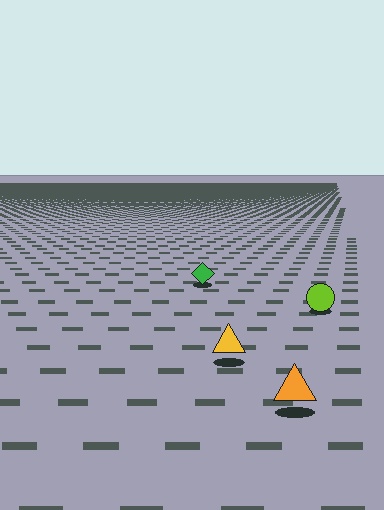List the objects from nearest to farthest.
From nearest to farthest: the orange triangle, the yellow triangle, the lime circle, the green diamond.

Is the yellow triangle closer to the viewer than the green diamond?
Yes. The yellow triangle is closer — you can tell from the texture gradient: the ground texture is coarser near it.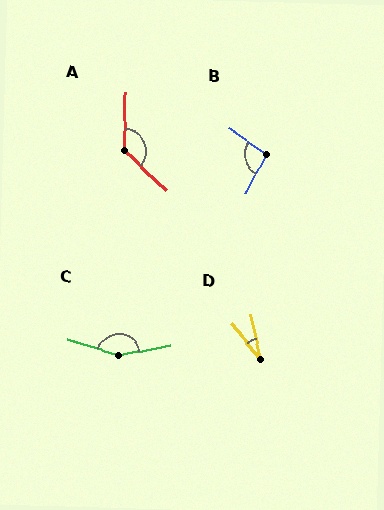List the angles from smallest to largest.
D (27°), B (97°), A (133°), C (151°).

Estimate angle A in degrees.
Approximately 133 degrees.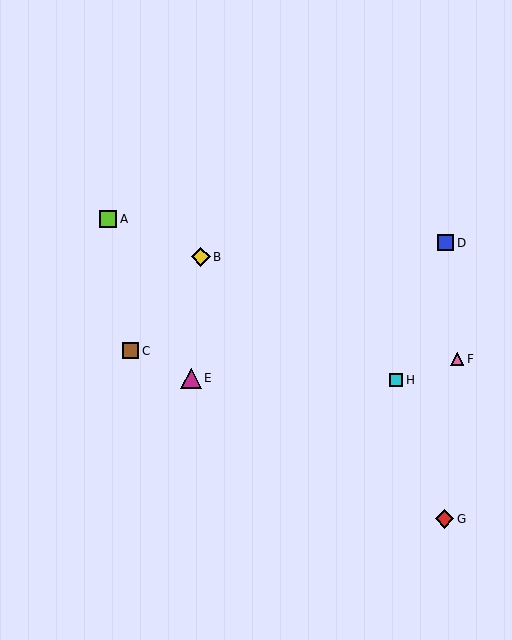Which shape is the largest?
The magenta triangle (labeled E) is the largest.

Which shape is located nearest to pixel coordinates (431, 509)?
The red diamond (labeled G) at (444, 519) is nearest to that location.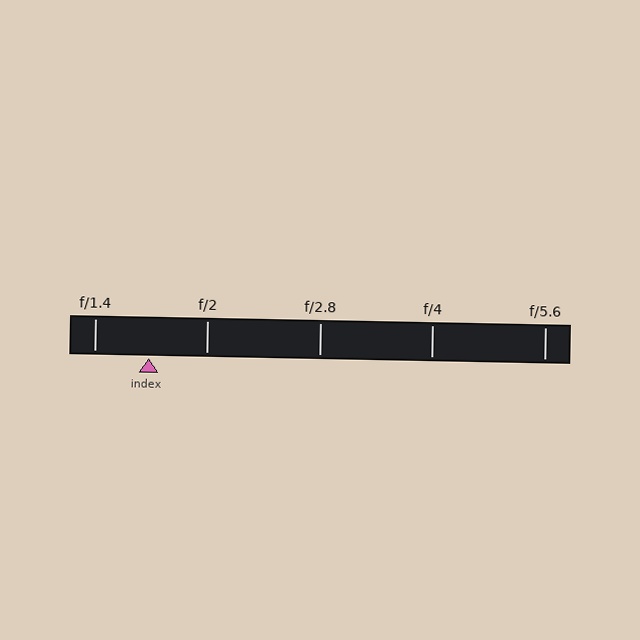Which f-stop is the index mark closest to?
The index mark is closest to f/1.4.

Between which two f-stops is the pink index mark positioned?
The index mark is between f/1.4 and f/2.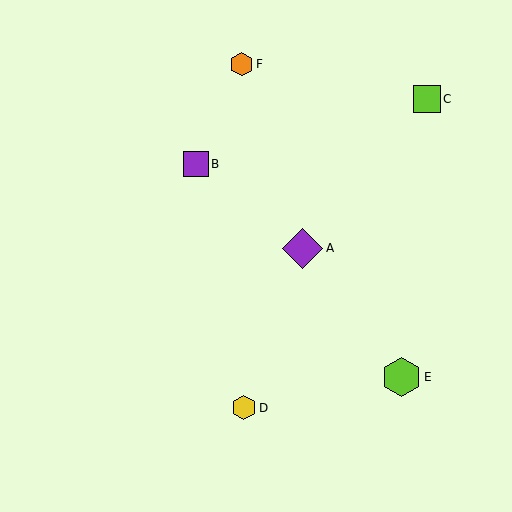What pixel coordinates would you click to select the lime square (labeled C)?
Click at (427, 99) to select the lime square C.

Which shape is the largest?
The purple diamond (labeled A) is the largest.